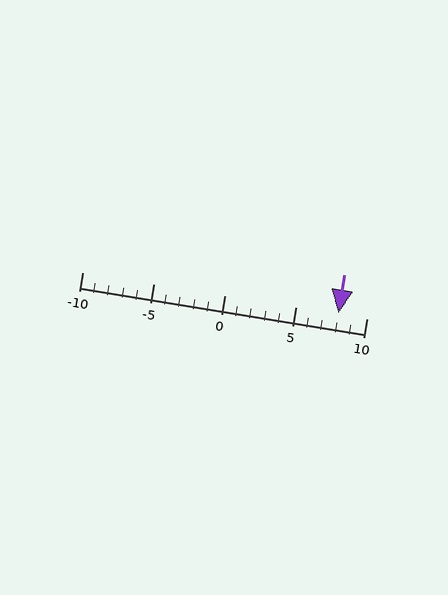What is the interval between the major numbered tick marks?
The major tick marks are spaced 5 units apart.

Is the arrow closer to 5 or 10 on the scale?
The arrow is closer to 10.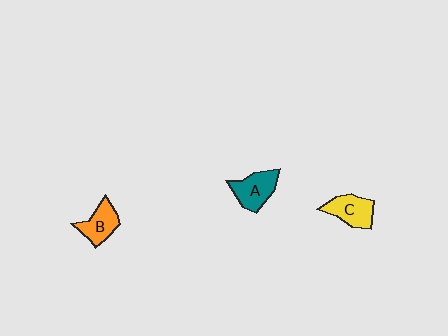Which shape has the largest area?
Shape A (teal).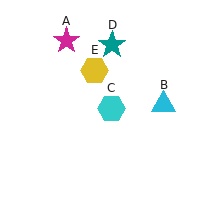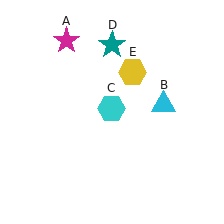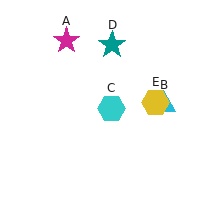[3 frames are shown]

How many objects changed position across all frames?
1 object changed position: yellow hexagon (object E).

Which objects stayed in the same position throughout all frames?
Magenta star (object A) and cyan triangle (object B) and cyan hexagon (object C) and teal star (object D) remained stationary.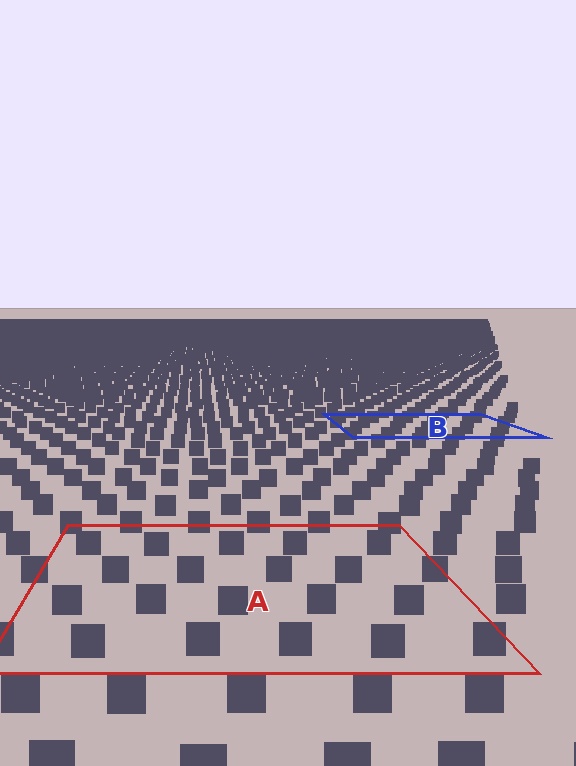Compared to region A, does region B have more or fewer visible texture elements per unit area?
Region B has more texture elements per unit area — they are packed more densely because it is farther away.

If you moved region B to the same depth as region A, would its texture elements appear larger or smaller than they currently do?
They would appear larger. At a closer depth, the same texture elements are projected at a bigger on-screen size.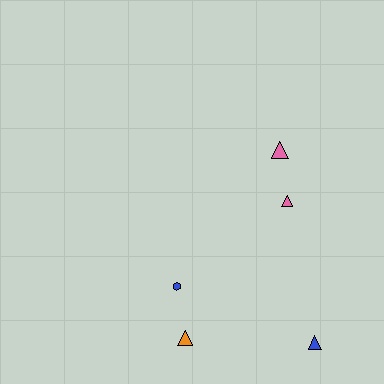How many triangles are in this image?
There are 4 triangles.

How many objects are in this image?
There are 5 objects.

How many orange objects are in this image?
There is 1 orange object.